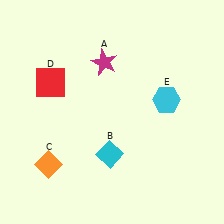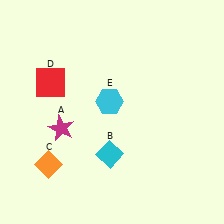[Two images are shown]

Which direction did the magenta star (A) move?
The magenta star (A) moved down.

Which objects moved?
The objects that moved are: the magenta star (A), the cyan hexagon (E).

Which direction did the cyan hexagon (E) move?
The cyan hexagon (E) moved left.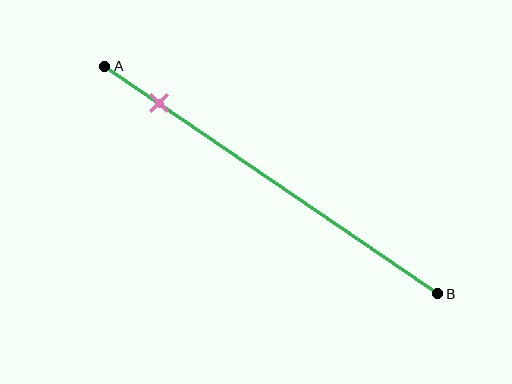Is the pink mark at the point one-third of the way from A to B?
No, the mark is at about 15% from A, not at the 33% one-third point.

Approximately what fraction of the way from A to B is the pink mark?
The pink mark is approximately 15% of the way from A to B.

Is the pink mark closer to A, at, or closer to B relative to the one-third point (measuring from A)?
The pink mark is closer to point A than the one-third point of segment AB.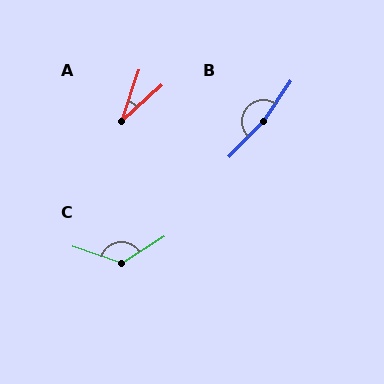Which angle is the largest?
B, at approximately 169 degrees.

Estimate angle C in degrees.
Approximately 129 degrees.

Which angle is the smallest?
A, at approximately 29 degrees.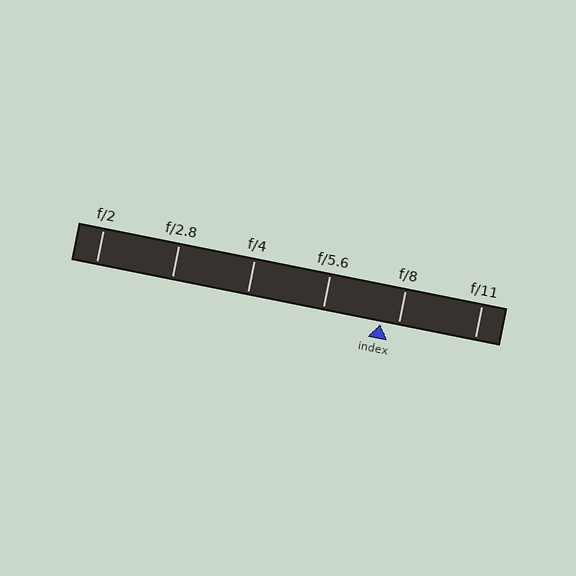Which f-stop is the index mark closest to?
The index mark is closest to f/8.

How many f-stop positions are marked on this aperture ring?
There are 6 f-stop positions marked.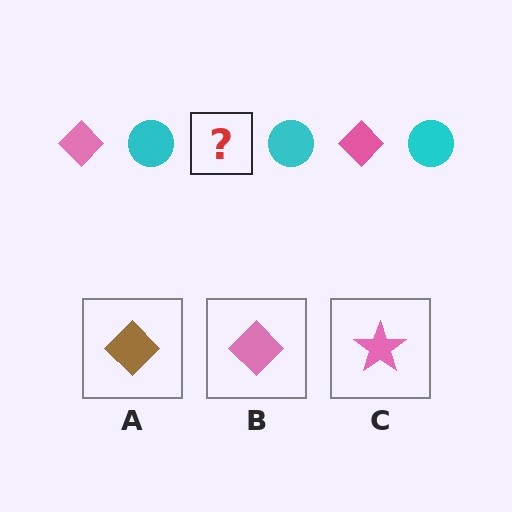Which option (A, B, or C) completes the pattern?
B.